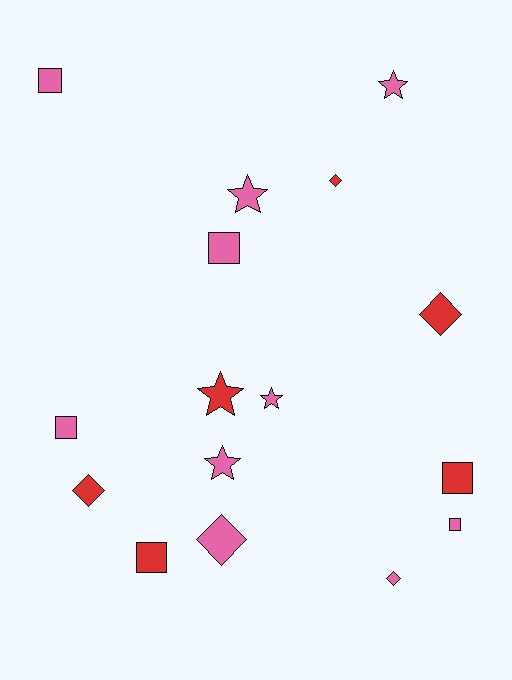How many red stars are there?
There is 1 red star.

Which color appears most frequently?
Pink, with 10 objects.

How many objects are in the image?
There are 16 objects.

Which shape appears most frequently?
Square, with 6 objects.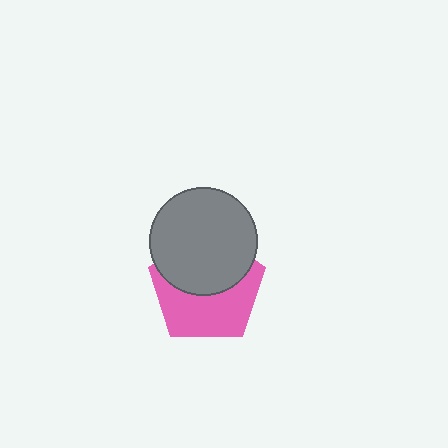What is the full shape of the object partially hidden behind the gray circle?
The partially hidden object is a pink pentagon.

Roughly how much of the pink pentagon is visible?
About half of it is visible (roughly 52%).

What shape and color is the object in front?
The object in front is a gray circle.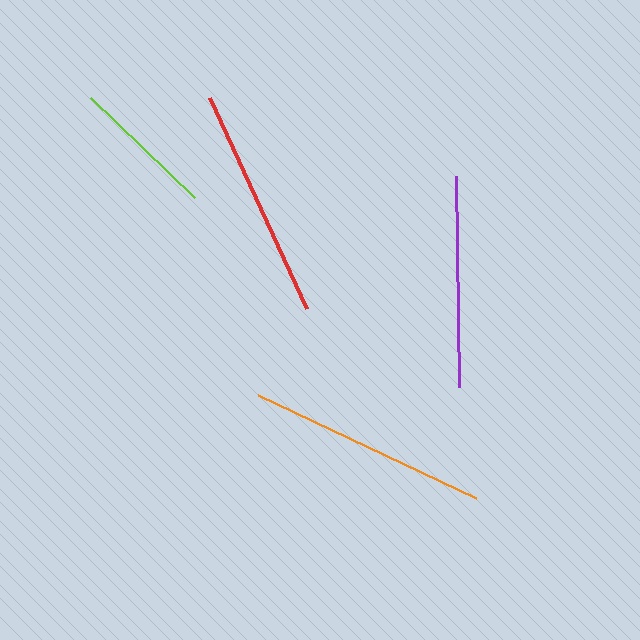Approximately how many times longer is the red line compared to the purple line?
The red line is approximately 1.1 times the length of the purple line.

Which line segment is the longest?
The orange line is the longest at approximately 241 pixels.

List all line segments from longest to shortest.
From longest to shortest: orange, red, purple, lime.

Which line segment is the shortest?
The lime line is the shortest at approximately 143 pixels.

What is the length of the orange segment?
The orange segment is approximately 241 pixels long.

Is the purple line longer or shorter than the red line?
The red line is longer than the purple line.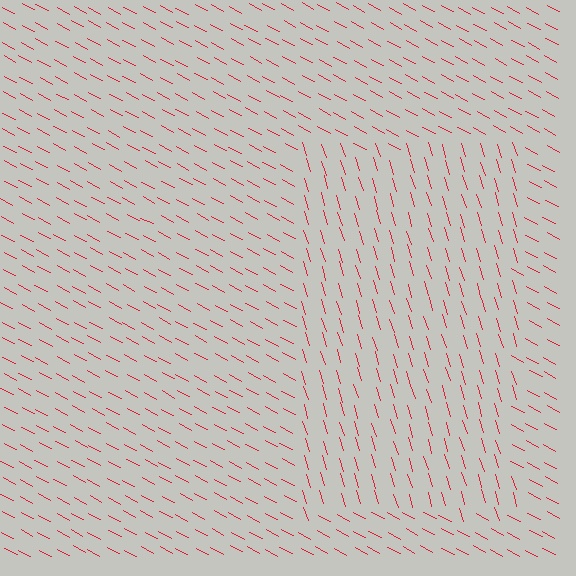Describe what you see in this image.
The image is filled with small red line segments. A rectangle region in the image has lines oriented differently from the surrounding lines, creating a visible texture boundary.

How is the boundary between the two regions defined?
The boundary is defined purely by a change in line orientation (approximately 45 degrees difference). All lines are the same color and thickness.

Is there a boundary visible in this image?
Yes, there is a texture boundary formed by a change in line orientation.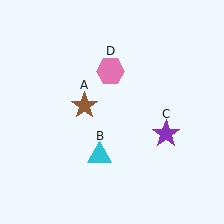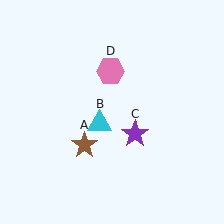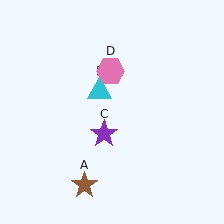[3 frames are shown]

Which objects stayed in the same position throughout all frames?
Pink hexagon (object D) remained stationary.